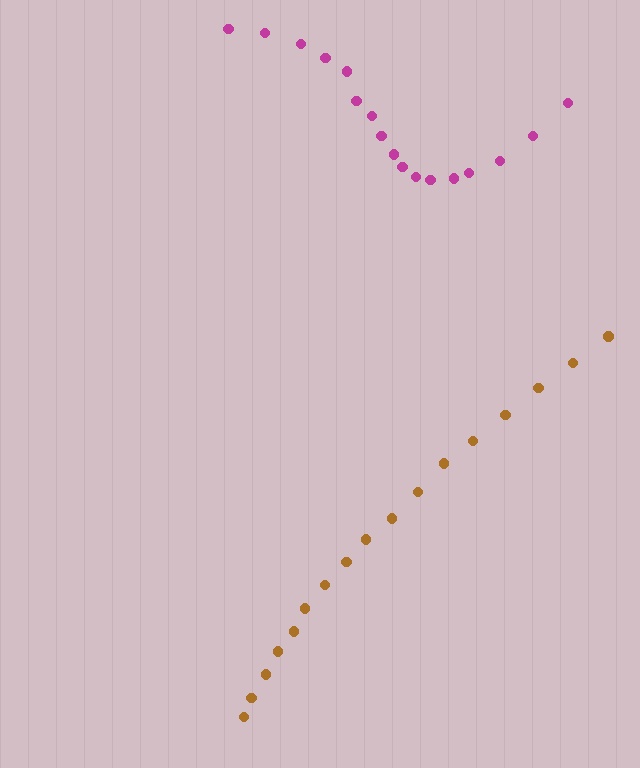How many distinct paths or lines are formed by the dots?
There are 2 distinct paths.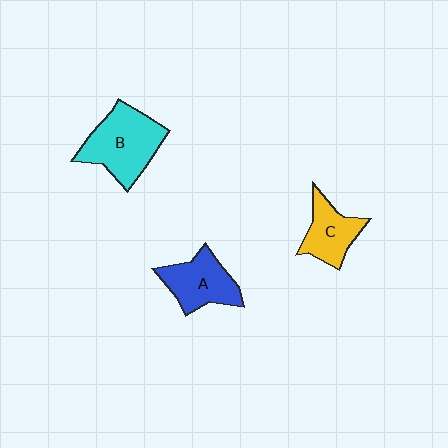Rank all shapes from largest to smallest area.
From largest to smallest: B (cyan), A (blue), C (yellow).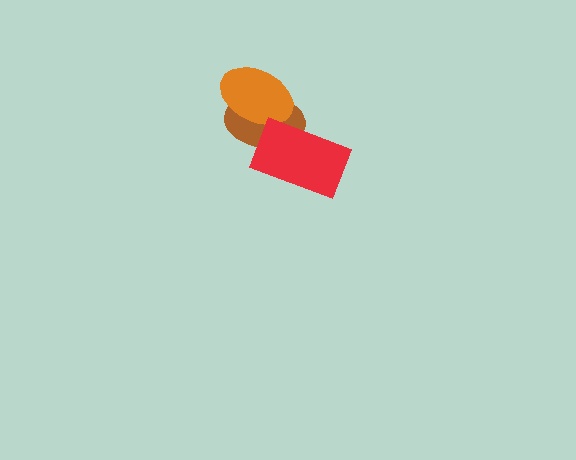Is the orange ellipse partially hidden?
No, no other shape covers it.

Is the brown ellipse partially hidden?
Yes, it is partially covered by another shape.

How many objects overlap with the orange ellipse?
1 object overlaps with the orange ellipse.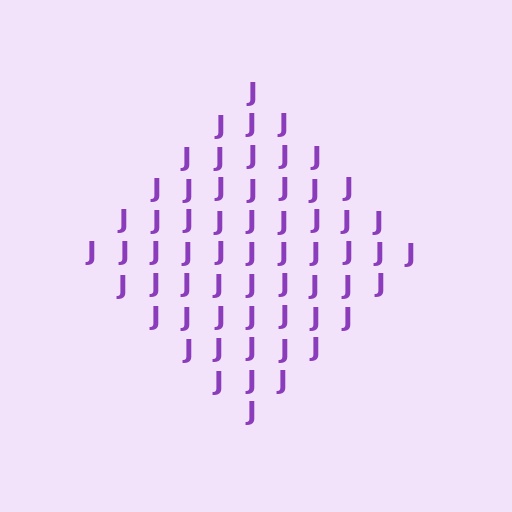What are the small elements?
The small elements are letter J's.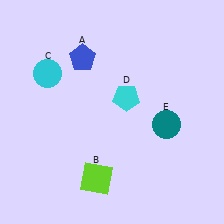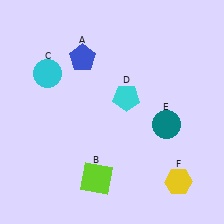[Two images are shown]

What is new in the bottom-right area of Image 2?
A yellow hexagon (F) was added in the bottom-right area of Image 2.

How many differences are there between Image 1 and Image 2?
There is 1 difference between the two images.